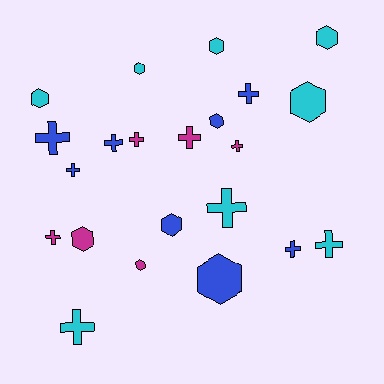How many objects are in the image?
There are 22 objects.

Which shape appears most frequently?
Cross, with 12 objects.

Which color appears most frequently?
Blue, with 8 objects.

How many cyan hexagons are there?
There are 5 cyan hexagons.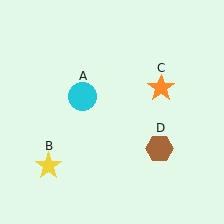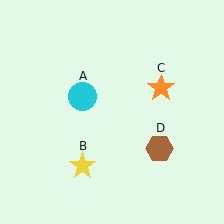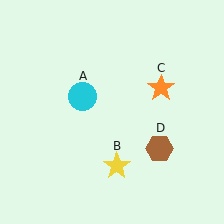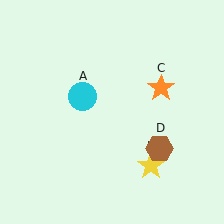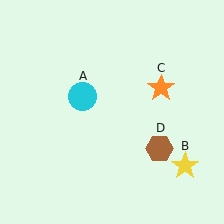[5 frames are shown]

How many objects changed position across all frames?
1 object changed position: yellow star (object B).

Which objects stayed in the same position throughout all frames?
Cyan circle (object A) and orange star (object C) and brown hexagon (object D) remained stationary.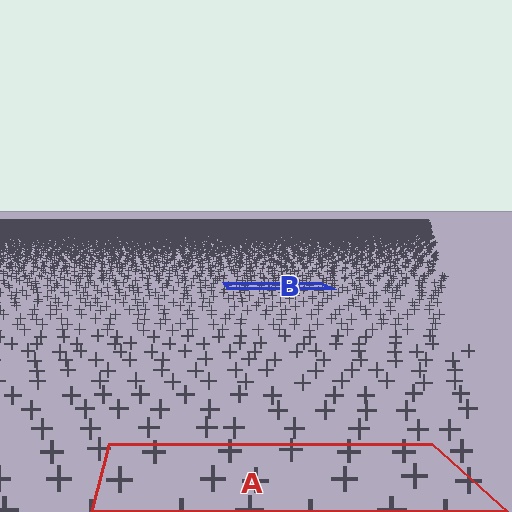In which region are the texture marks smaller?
The texture marks are smaller in region B, because it is farther away.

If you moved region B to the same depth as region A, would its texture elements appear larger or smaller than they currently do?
They would appear larger. At a closer depth, the same texture elements are projected at a bigger on-screen size.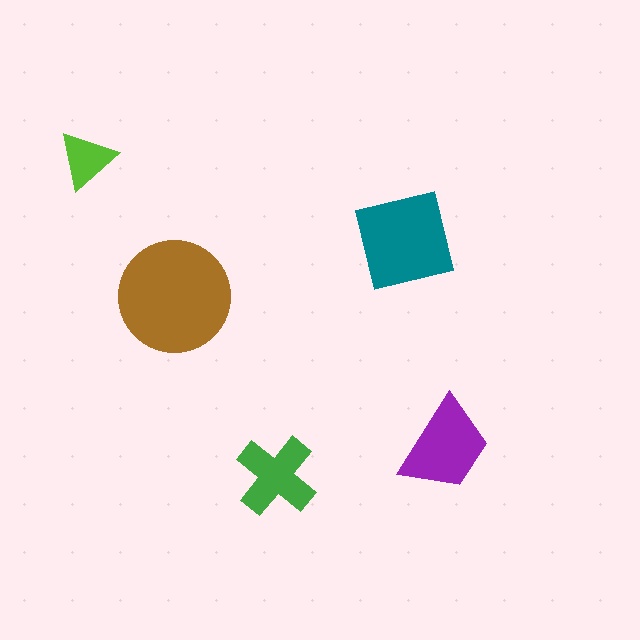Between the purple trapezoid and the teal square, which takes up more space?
The teal square.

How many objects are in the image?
There are 5 objects in the image.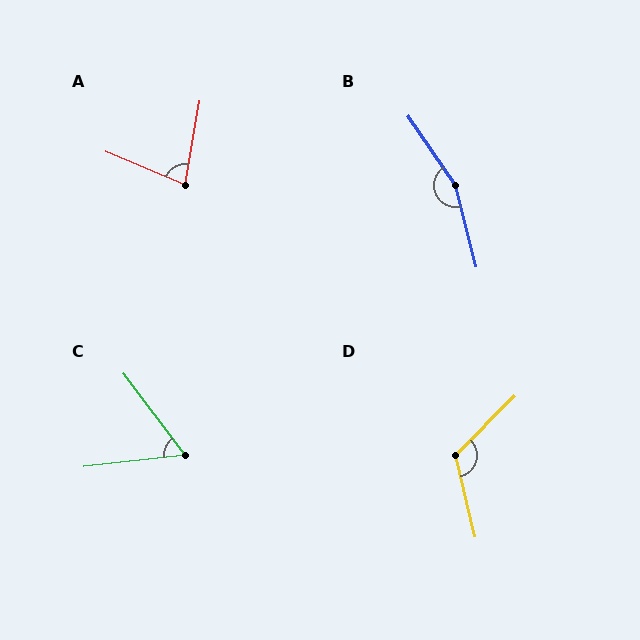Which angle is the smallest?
C, at approximately 60 degrees.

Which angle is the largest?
B, at approximately 160 degrees.